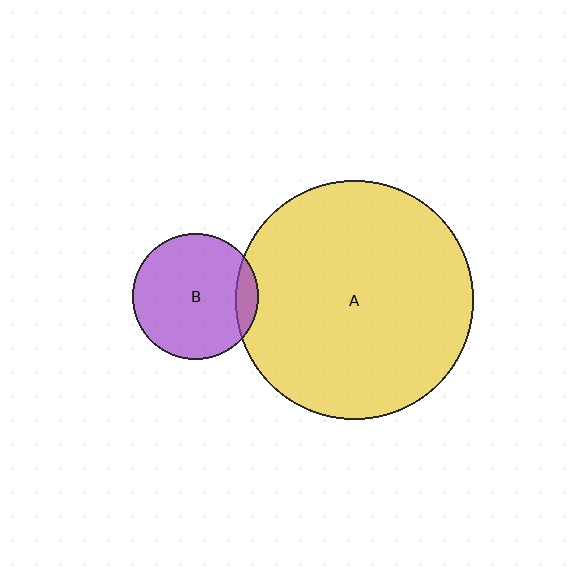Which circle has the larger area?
Circle A (yellow).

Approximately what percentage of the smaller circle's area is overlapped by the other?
Approximately 10%.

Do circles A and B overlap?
Yes.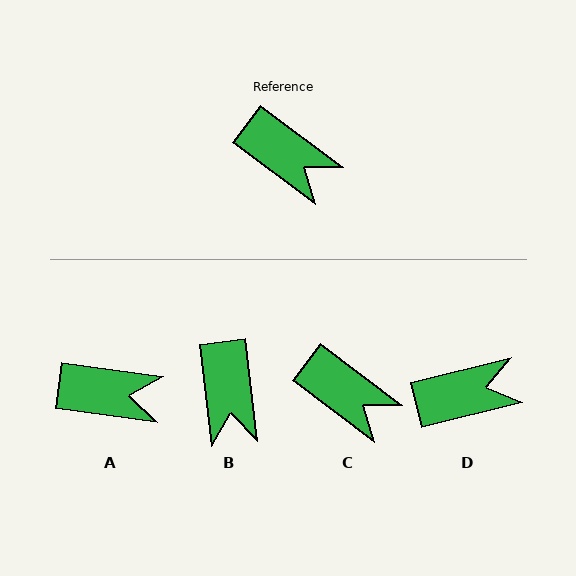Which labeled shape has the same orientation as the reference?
C.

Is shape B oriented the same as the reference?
No, it is off by about 46 degrees.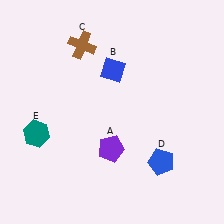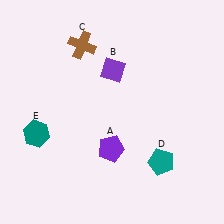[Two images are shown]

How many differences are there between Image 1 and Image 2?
There are 2 differences between the two images.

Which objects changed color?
B changed from blue to purple. D changed from blue to teal.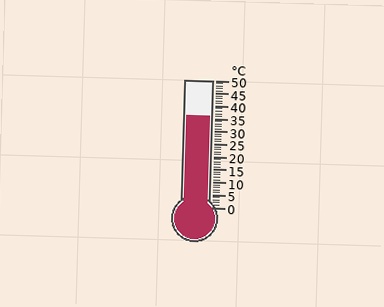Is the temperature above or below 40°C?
The temperature is below 40°C.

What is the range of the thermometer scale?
The thermometer scale ranges from 0°C to 50°C.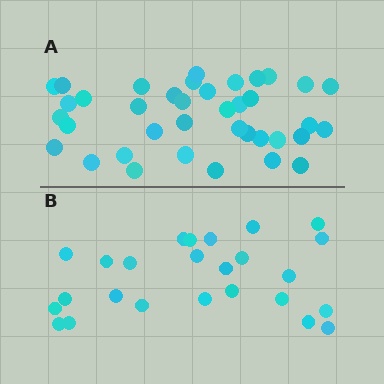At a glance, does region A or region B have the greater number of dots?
Region A (the top region) has more dots.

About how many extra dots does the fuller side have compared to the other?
Region A has approximately 15 more dots than region B.